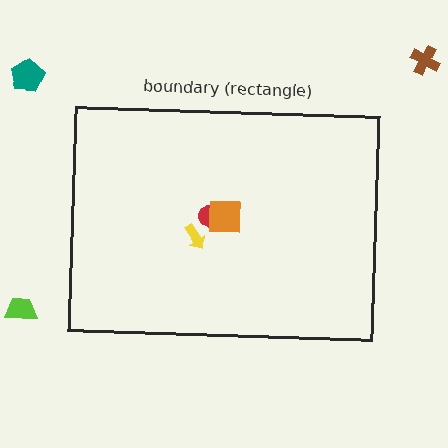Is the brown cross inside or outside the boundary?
Outside.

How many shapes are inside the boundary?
3 inside, 3 outside.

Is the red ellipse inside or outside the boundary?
Inside.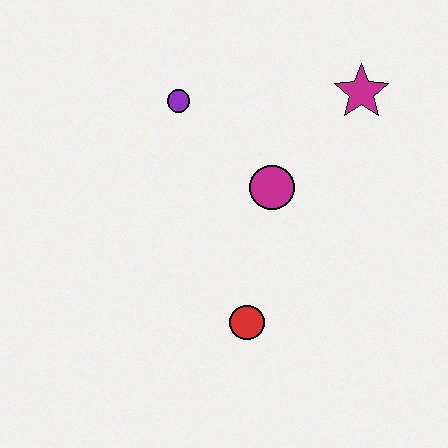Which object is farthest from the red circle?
The magenta star is farthest from the red circle.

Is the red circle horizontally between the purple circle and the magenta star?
Yes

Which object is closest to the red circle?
The magenta circle is closest to the red circle.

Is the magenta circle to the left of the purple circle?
No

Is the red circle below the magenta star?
Yes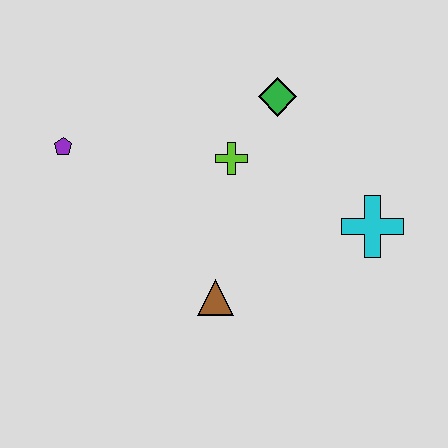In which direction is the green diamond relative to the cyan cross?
The green diamond is above the cyan cross.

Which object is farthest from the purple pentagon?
The cyan cross is farthest from the purple pentagon.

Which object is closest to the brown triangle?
The lime cross is closest to the brown triangle.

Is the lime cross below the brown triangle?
No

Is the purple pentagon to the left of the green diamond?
Yes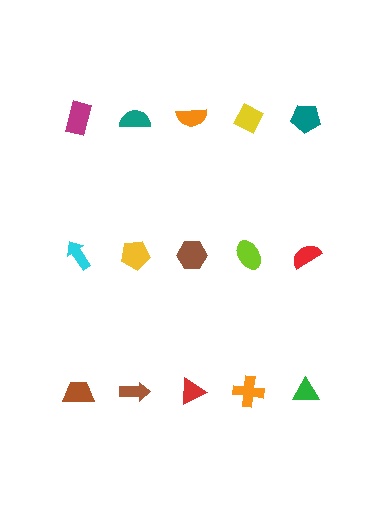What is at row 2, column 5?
A red semicircle.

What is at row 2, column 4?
A lime ellipse.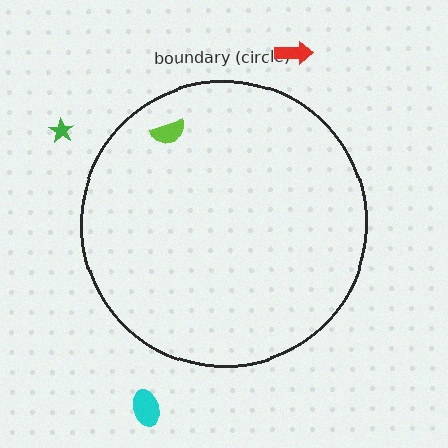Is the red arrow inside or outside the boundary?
Outside.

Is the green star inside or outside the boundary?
Outside.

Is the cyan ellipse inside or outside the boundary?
Outside.